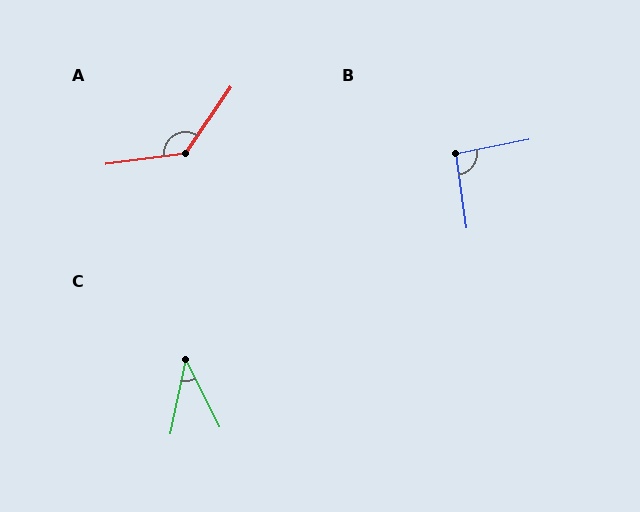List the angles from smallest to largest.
C (38°), B (93°), A (132°).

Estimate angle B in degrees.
Approximately 93 degrees.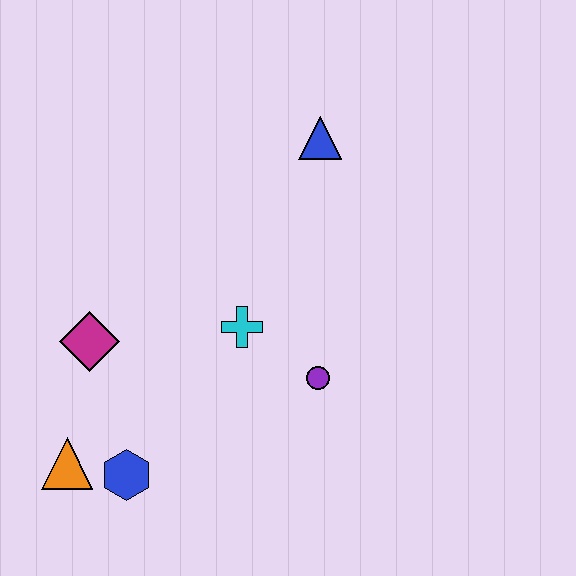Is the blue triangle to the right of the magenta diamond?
Yes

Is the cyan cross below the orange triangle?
No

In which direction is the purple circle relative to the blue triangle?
The purple circle is below the blue triangle.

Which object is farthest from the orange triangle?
The blue triangle is farthest from the orange triangle.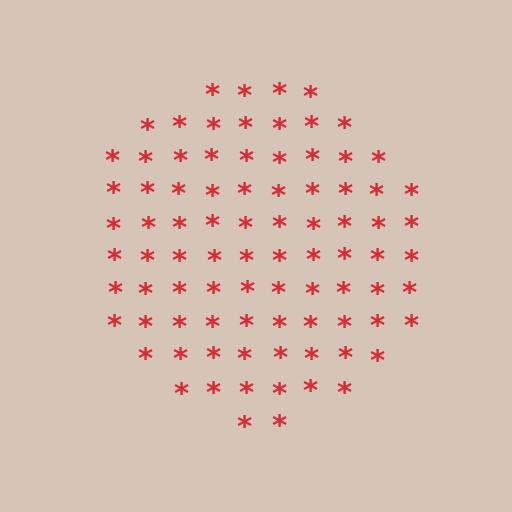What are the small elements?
The small elements are asterisks.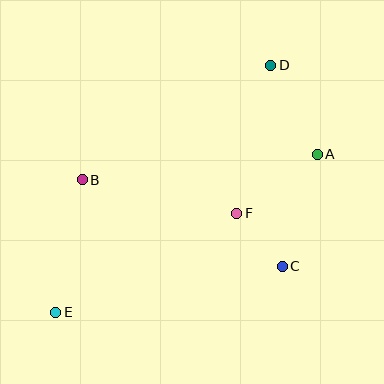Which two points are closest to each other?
Points C and F are closest to each other.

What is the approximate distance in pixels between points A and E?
The distance between A and E is approximately 305 pixels.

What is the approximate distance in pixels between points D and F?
The distance between D and F is approximately 152 pixels.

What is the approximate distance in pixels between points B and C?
The distance between B and C is approximately 218 pixels.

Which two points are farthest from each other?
Points D and E are farthest from each other.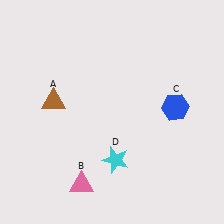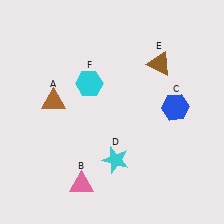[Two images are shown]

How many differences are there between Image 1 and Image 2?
There are 2 differences between the two images.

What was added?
A brown triangle (E), a cyan hexagon (F) were added in Image 2.